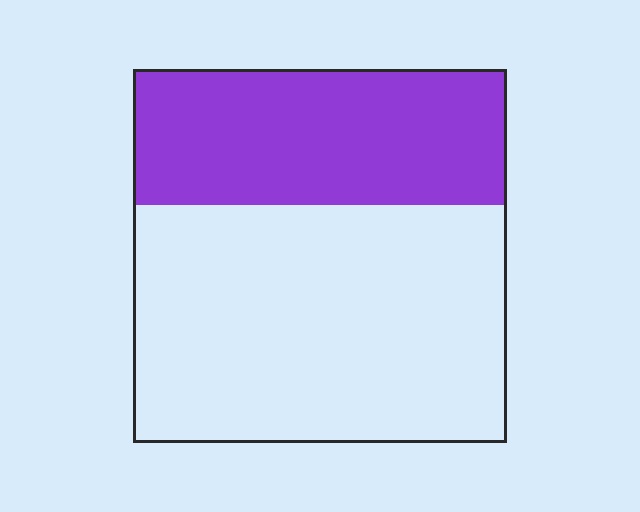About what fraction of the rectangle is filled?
About three eighths (3/8).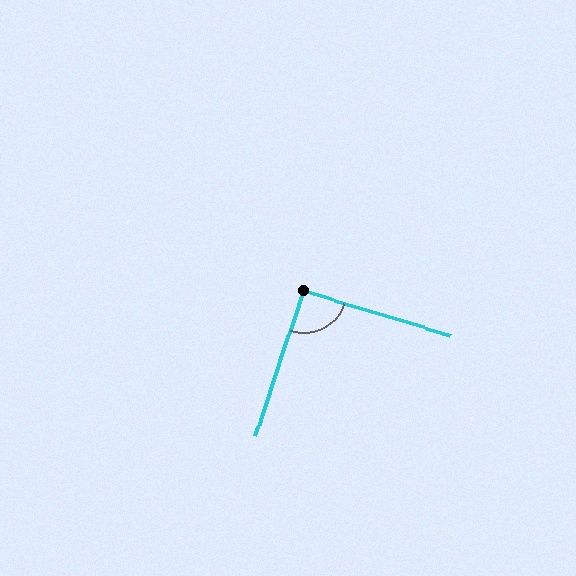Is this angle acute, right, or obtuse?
It is approximately a right angle.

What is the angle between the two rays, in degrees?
Approximately 92 degrees.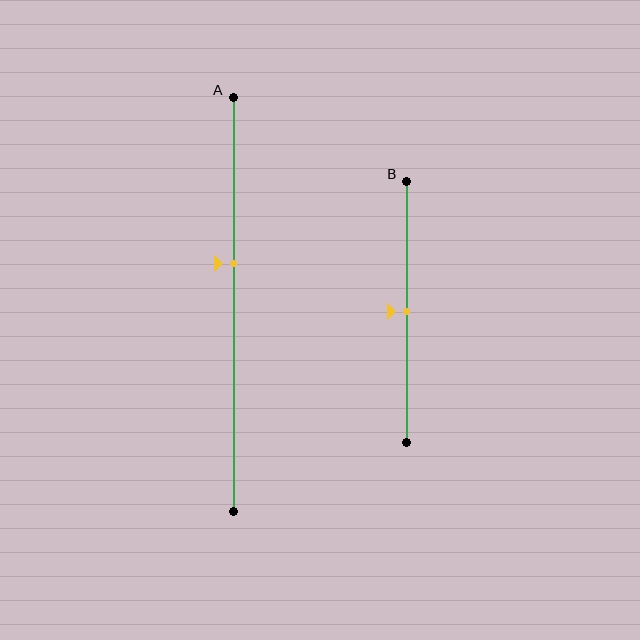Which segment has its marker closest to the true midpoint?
Segment B has its marker closest to the true midpoint.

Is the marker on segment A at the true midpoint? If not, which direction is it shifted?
No, the marker on segment A is shifted upward by about 10% of the segment length.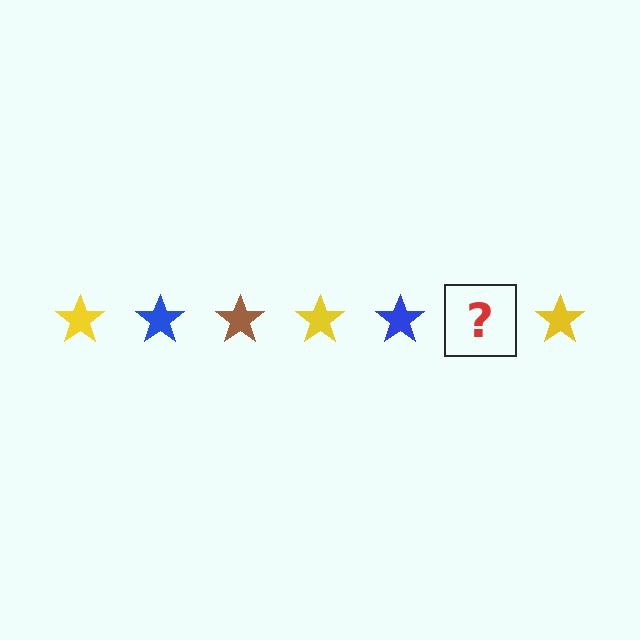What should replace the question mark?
The question mark should be replaced with a brown star.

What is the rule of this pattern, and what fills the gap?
The rule is that the pattern cycles through yellow, blue, brown stars. The gap should be filled with a brown star.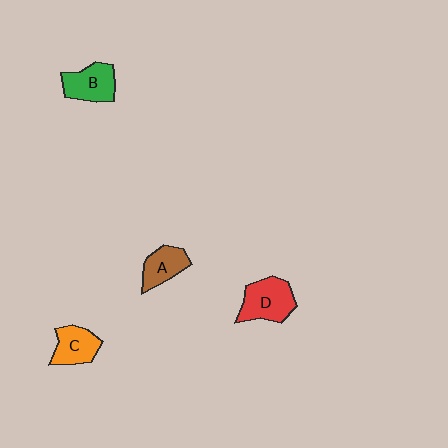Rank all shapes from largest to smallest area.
From largest to smallest: D (red), B (green), C (orange), A (brown).